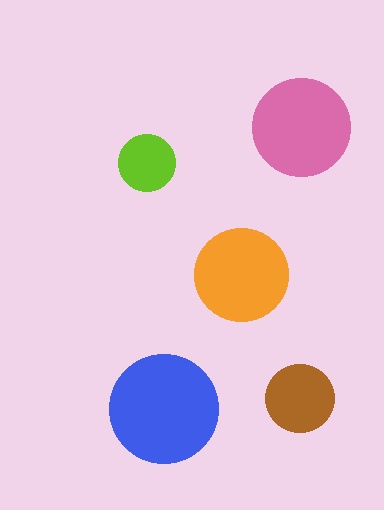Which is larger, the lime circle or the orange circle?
The orange one.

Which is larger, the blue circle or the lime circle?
The blue one.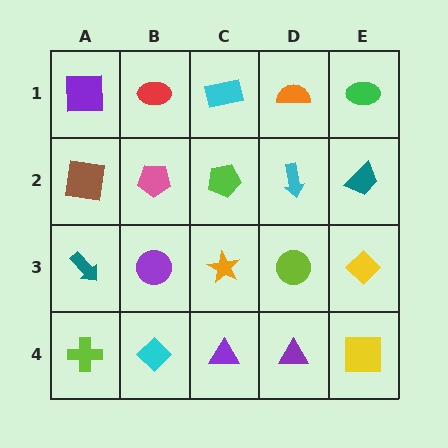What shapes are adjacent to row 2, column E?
A green ellipse (row 1, column E), a yellow diamond (row 3, column E), a cyan arrow (row 2, column D).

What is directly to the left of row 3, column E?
A lime circle.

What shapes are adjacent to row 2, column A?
A purple square (row 1, column A), a teal arrow (row 3, column A), a pink pentagon (row 2, column B).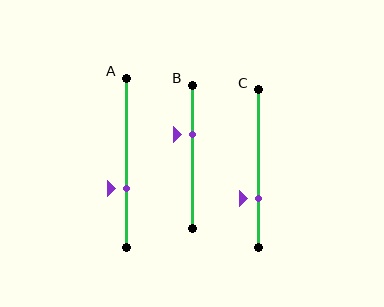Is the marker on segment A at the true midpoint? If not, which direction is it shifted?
No, the marker on segment A is shifted downward by about 16% of the segment length.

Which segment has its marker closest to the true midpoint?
Segment A has its marker closest to the true midpoint.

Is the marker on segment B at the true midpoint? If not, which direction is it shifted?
No, the marker on segment B is shifted upward by about 16% of the segment length.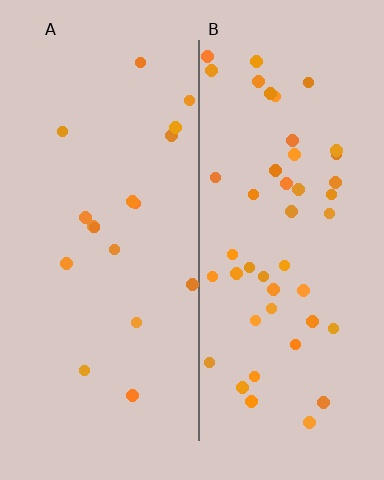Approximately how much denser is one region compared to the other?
Approximately 2.7× — region B over region A.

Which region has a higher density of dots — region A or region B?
B (the right).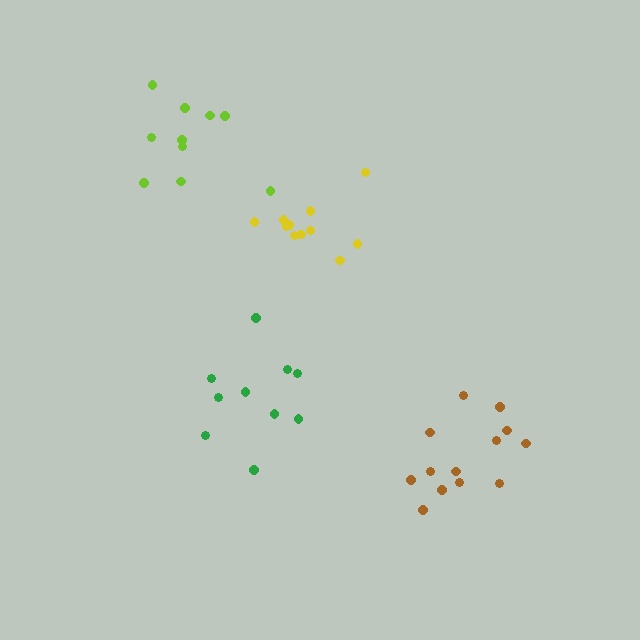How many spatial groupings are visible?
There are 4 spatial groupings.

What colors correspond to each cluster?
The clusters are colored: green, brown, yellow, lime.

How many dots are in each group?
Group 1: 10 dots, Group 2: 13 dots, Group 3: 11 dots, Group 4: 10 dots (44 total).